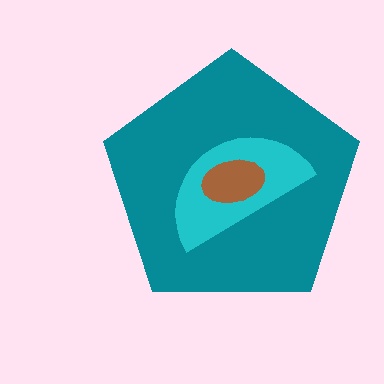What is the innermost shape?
The brown ellipse.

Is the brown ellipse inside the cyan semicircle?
Yes.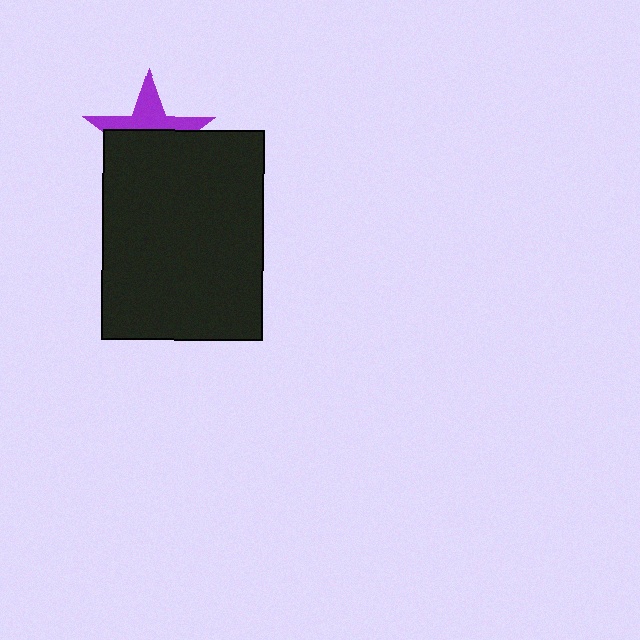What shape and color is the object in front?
The object in front is a black rectangle.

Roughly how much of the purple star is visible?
A small part of it is visible (roughly 42%).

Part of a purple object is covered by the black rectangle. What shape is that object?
It is a star.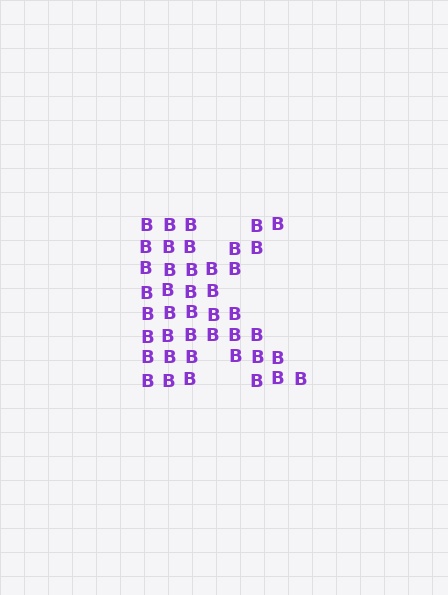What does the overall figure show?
The overall figure shows the letter K.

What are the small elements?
The small elements are letter B's.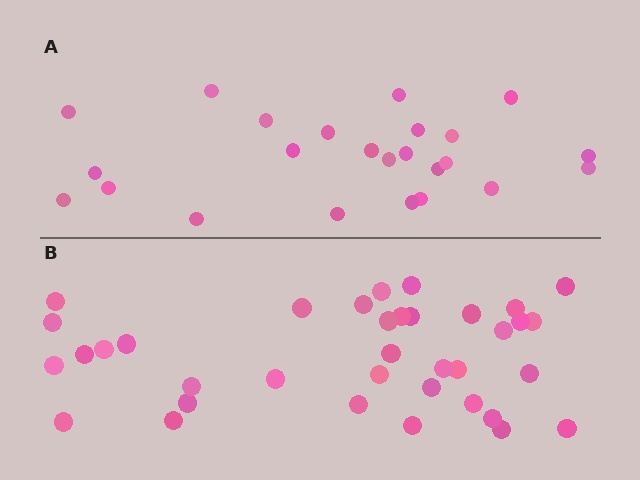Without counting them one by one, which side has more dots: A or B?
Region B (the bottom region) has more dots.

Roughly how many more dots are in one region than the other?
Region B has roughly 12 or so more dots than region A.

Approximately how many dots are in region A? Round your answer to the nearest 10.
About 20 dots. (The exact count is 24, which rounds to 20.)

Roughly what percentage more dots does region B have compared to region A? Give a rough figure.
About 50% more.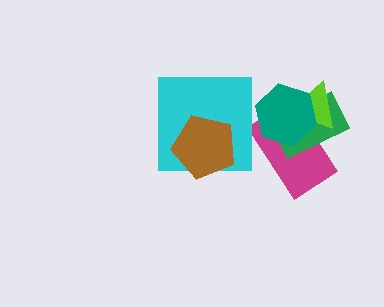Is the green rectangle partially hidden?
Yes, it is partially covered by another shape.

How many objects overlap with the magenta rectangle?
3 objects overlap with the magenta rectangle.